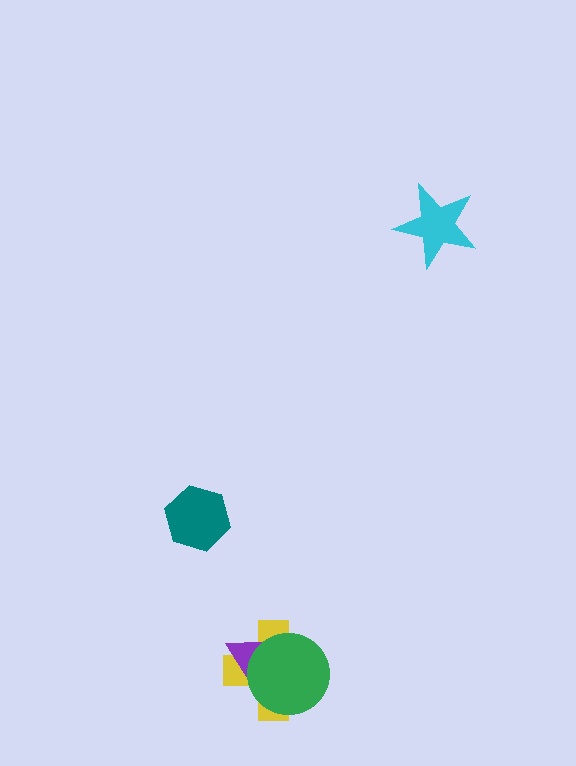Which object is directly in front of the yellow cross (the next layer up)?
The purple triangle is directly in front of the yellow cross.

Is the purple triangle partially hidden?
Yes, it is partially covered by another shape.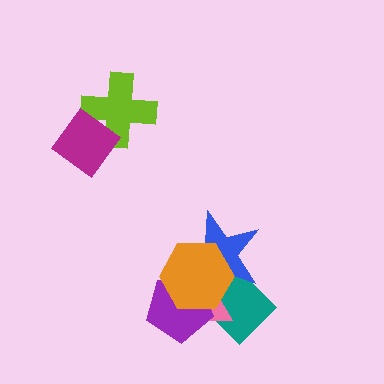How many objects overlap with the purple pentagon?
4 objects overlap with the purple pentagon.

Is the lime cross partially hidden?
Yes, it is partially covered by another shape.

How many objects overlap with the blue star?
4 objects overlap with the blue star.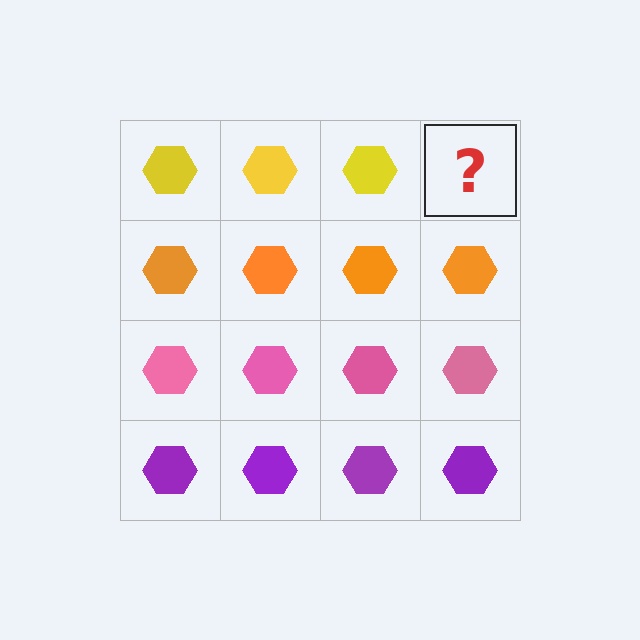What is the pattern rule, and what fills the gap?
The rule is that each row has a consistent color. The gap should be filled with a yellow hexagon.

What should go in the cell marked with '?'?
The missing cell should contain a yellow hexagon.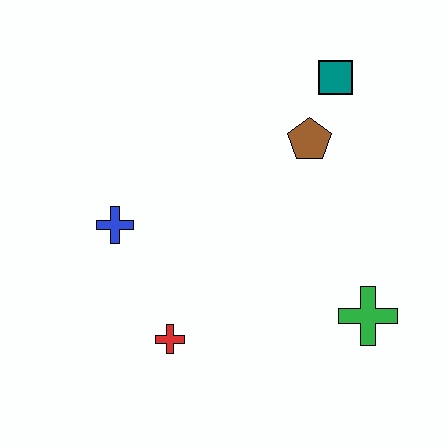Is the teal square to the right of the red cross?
Yes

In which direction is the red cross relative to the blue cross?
The red cross is below the blue cross.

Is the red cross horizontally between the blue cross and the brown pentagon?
Yes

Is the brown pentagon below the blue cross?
No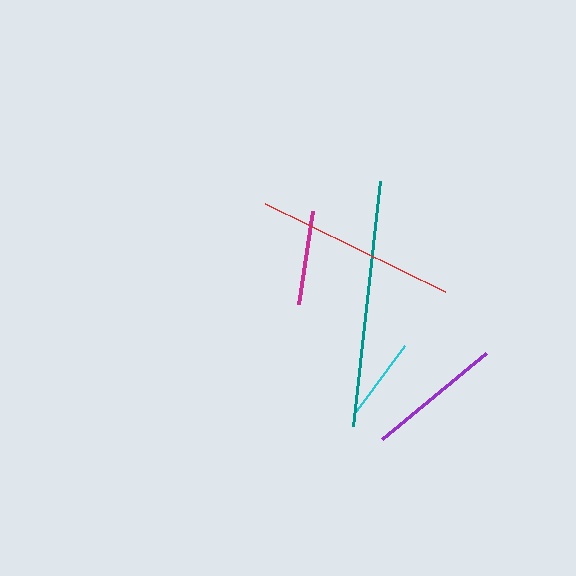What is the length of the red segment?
The red segment is approximately 200 pixels long.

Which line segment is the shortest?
The cyan line is the shortest at approximately 82 pixels.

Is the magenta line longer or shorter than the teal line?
The teal line is longer than the magenta line.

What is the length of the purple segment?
The purple segment is approximately 135 pixels long.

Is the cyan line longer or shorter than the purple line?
The purple line is longer than the cyan line.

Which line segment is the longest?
The teal line is the longest at approximately 246 pixels.